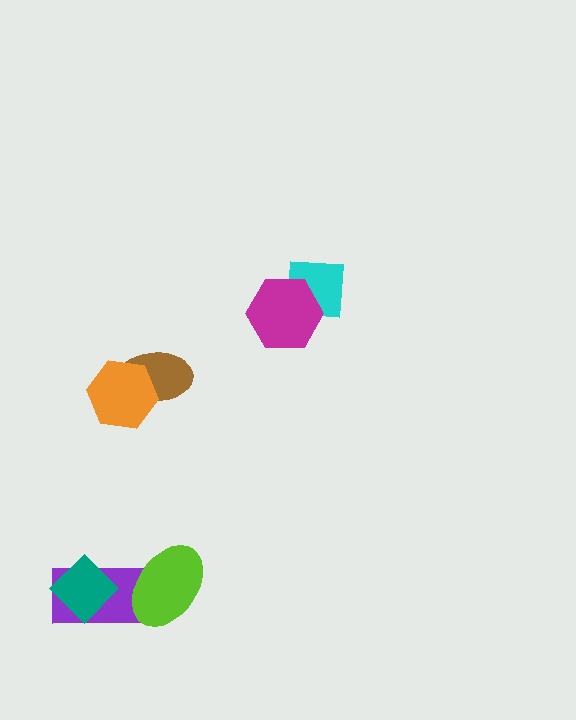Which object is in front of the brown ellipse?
The orange hexagon is in front of the brown ellipse.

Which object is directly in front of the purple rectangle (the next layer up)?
The teal diamond is directly in front of the purple rectangle.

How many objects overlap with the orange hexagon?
1 object overlaps with the orange hexagon.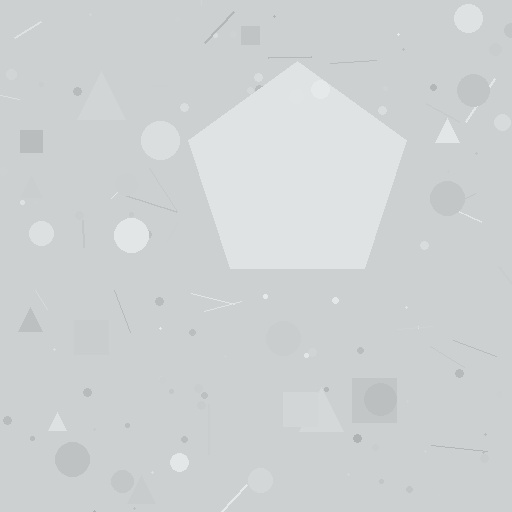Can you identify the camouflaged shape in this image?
The camouflaged shape is a pentagon.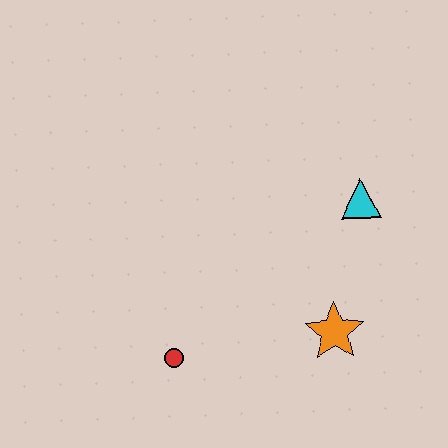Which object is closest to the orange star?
The cyan triangle is closest to the orange star.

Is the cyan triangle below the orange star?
No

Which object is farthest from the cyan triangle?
The red circle is farthest from the cyan triangle.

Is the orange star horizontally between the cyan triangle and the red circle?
Yes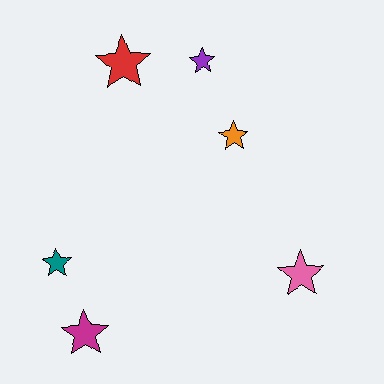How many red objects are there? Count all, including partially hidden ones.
There is 1 red object.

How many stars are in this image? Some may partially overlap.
There are 6 stars.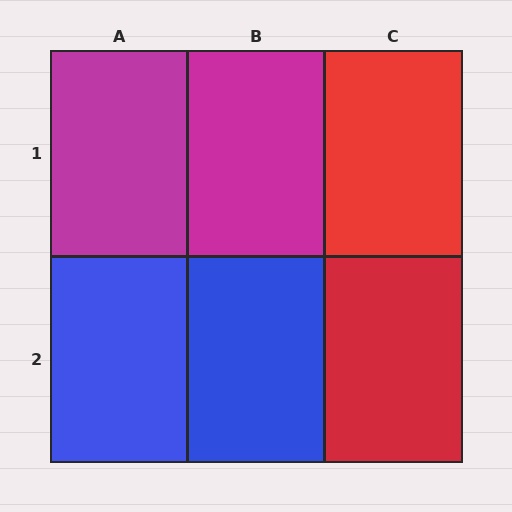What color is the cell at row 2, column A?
Blue.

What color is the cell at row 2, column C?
Red.